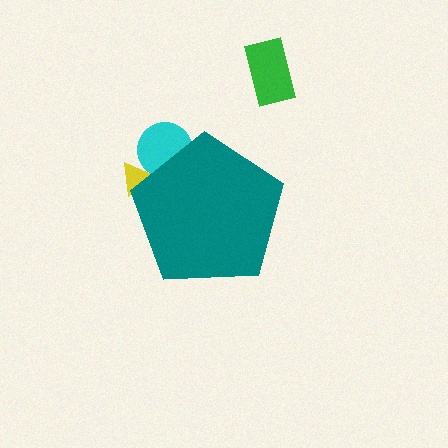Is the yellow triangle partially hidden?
Yes, the yellow triangle is partially hidden behind the teal pentagon.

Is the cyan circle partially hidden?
Yes, the cyan circle is partially hidden behind the teal pentagon.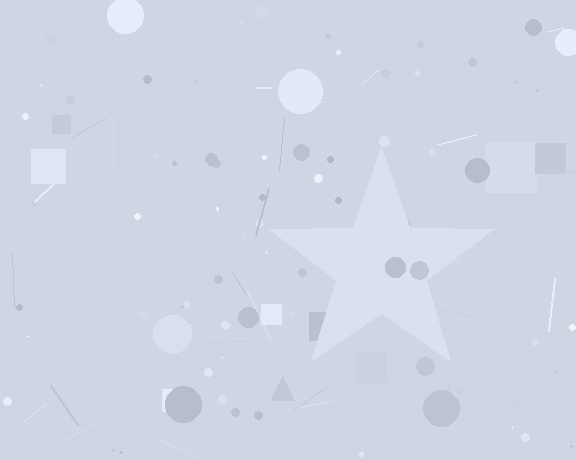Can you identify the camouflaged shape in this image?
The camouflaged shape is a star.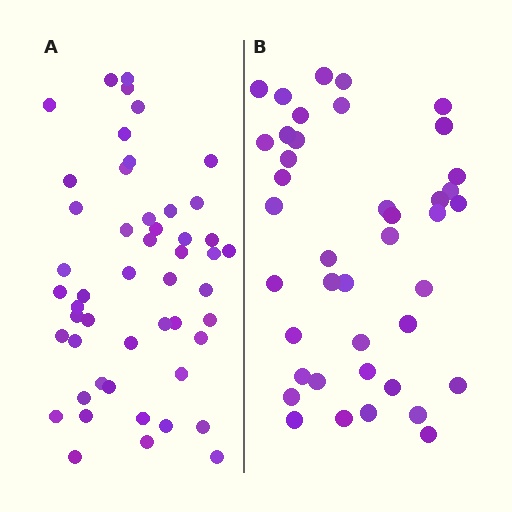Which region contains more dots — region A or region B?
Region A (the left region) has more dots.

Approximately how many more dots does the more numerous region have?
Region A has roughly 8 or so more dots than region B.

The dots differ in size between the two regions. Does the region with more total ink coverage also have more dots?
No. Region B has more total ink coverage because its dots are larger, but region A actually contains more individual dots. Total area can be misleading — the number of items is what matters here.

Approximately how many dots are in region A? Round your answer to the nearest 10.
About 50 dots.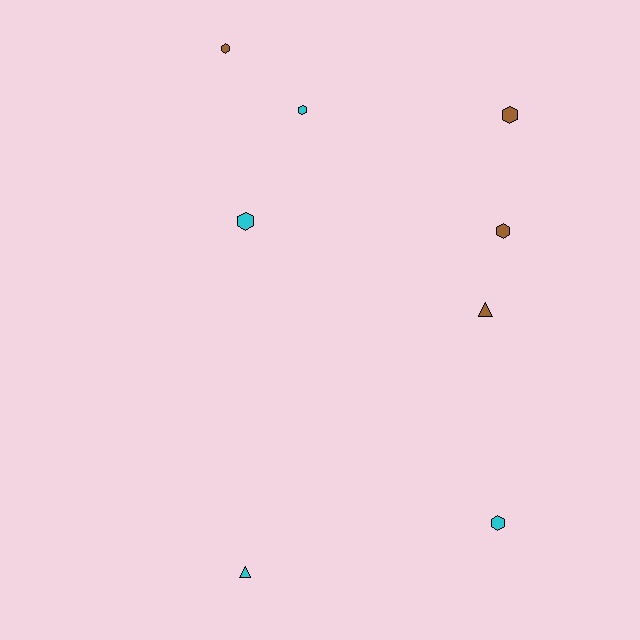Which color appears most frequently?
Cyan, with 4 objects.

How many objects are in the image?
There are 8 objects.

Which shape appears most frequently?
Hexagon, with 6 objects.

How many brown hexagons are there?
There are 3 brown hexagons.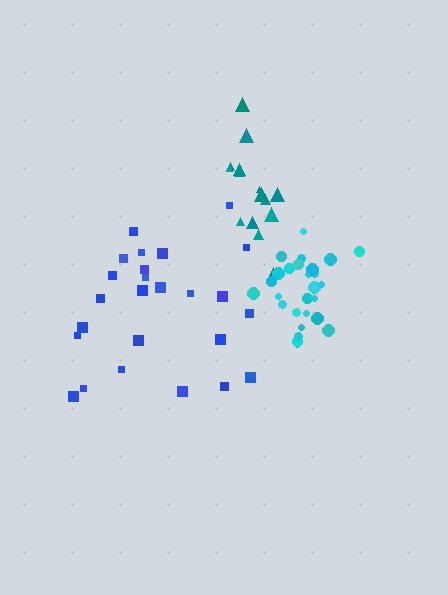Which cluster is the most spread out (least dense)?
Blue.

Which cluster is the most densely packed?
Cyan.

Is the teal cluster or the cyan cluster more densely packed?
Cyan.